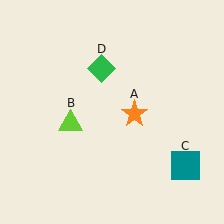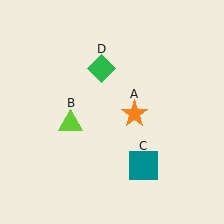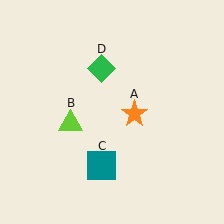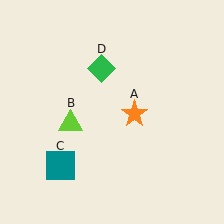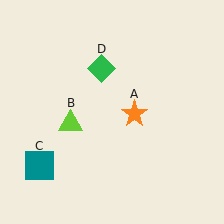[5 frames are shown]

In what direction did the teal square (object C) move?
The teal square (object C) moved left.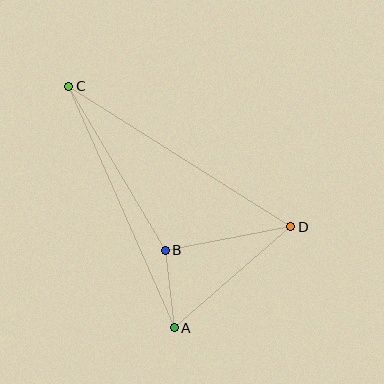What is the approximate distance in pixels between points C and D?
The distance between C and D is approximately 263 pixels.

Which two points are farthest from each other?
Points A and C are farthest from each other.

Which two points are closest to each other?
Points A and B are closest to each other.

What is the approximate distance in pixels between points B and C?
The distance between B and C is approximately 190 pixels.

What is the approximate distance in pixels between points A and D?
The distance between A and D is approximately 154 pixels.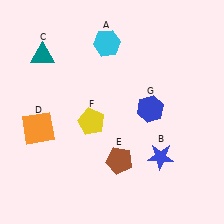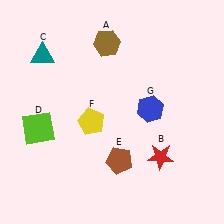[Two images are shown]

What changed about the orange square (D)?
In Image 1, D is orange. In Image 2, it changed to lime.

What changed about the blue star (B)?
In Image 1, B is blue. In Image 2, it changed to red.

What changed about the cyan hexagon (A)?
In Image 1, A is cyan. In Image 2, it changed to brown.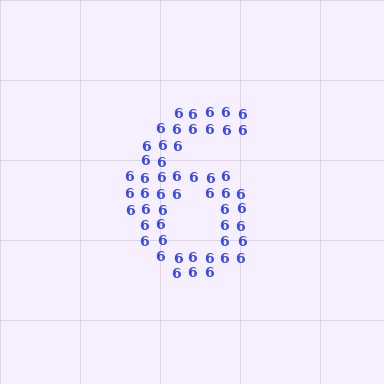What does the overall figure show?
The overall figure shows the digit 6.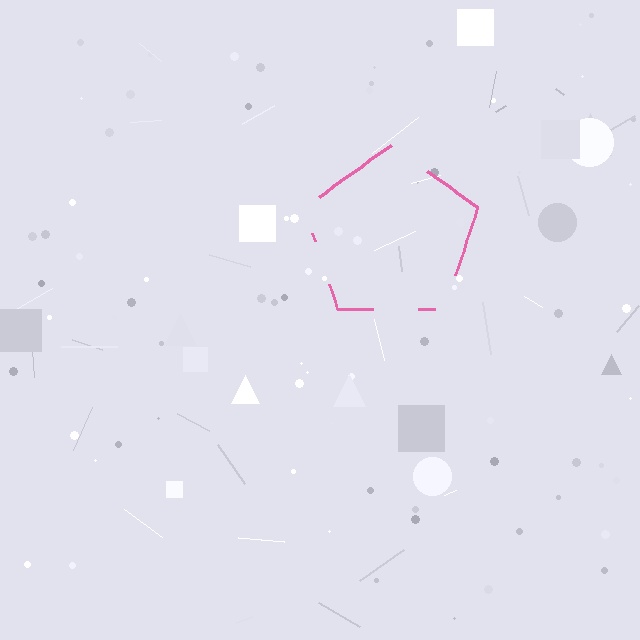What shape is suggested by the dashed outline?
The dashed outline suggests a pentagon.